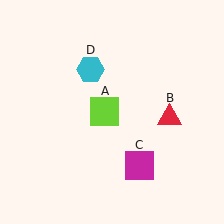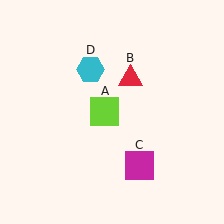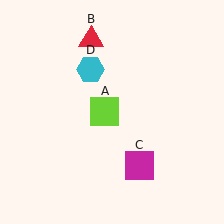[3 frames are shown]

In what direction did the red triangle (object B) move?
The red triangle (object B) moved up and to the left.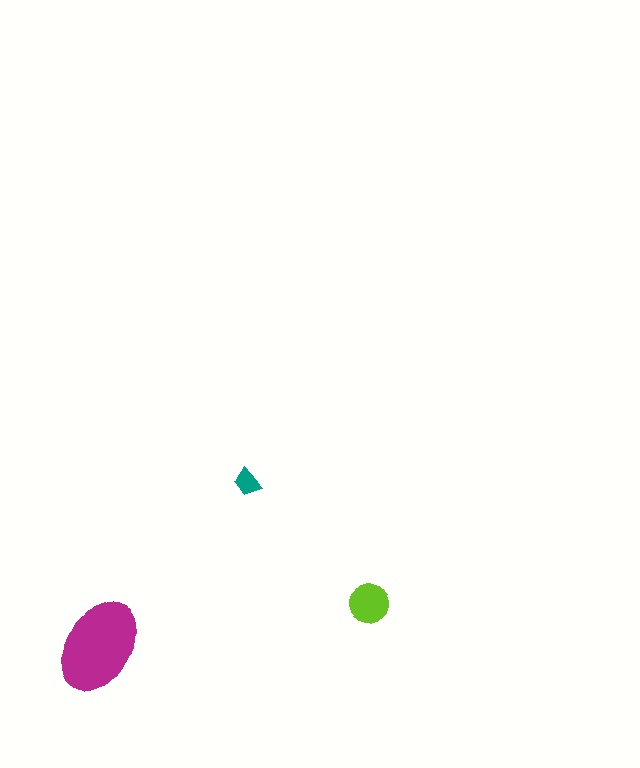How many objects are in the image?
There are 3 objects in the image.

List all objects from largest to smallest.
The magenta ellipse, the lime circle, the teal trapezoid.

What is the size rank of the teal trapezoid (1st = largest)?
3rd.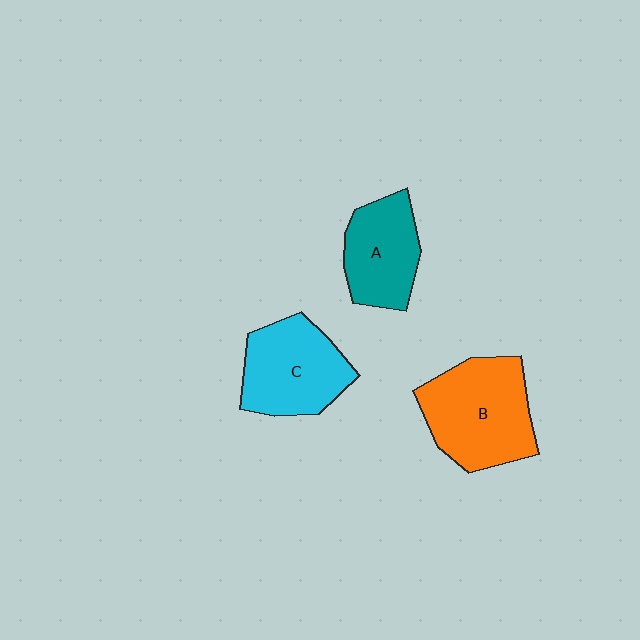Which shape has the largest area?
Shape B (orange).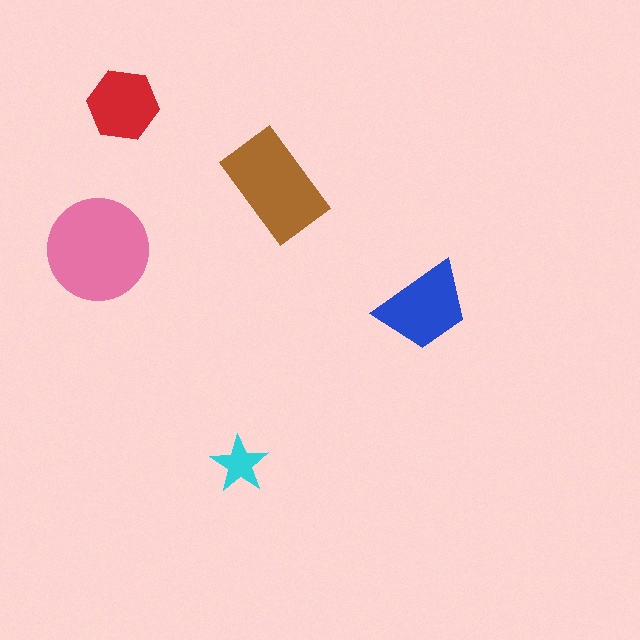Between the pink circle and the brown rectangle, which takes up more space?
The pink circle.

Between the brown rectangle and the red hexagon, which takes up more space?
The brown rectangle.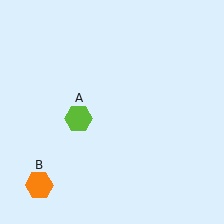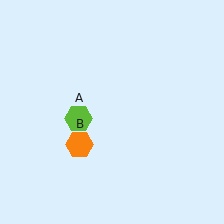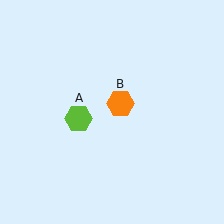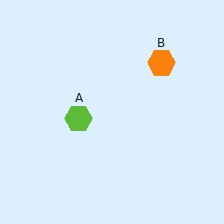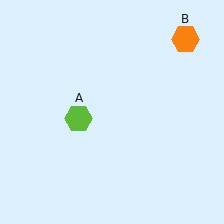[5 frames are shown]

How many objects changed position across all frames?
1 object changed position: orange hexagon (object B).